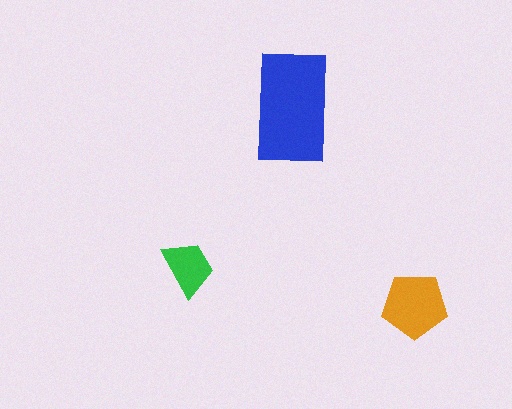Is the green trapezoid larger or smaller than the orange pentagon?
Smaller.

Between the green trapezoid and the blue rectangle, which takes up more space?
The blue rectangle.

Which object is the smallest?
The green trapezoid.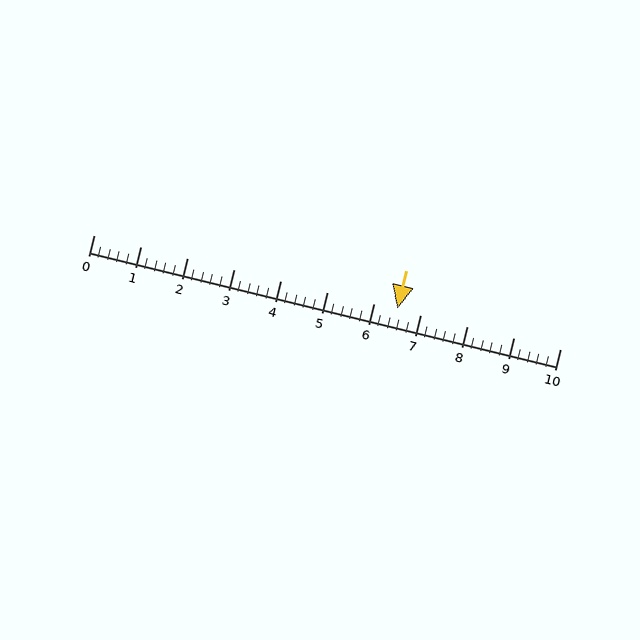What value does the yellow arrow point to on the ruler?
The yellow arrow points to approximately 6.5.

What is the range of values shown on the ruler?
The ruler shows values from 0 to 10.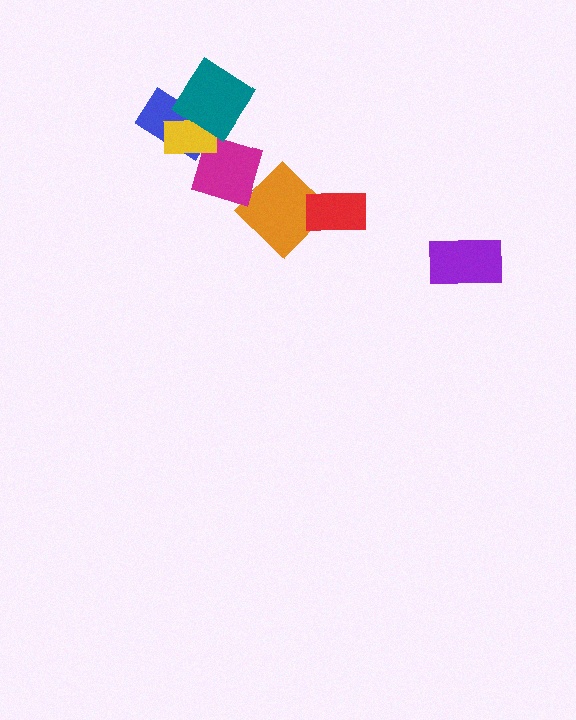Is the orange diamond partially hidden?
Yes, it is partially covered by another shape.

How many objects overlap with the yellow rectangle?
3 objects overlap with the yellow rectangle.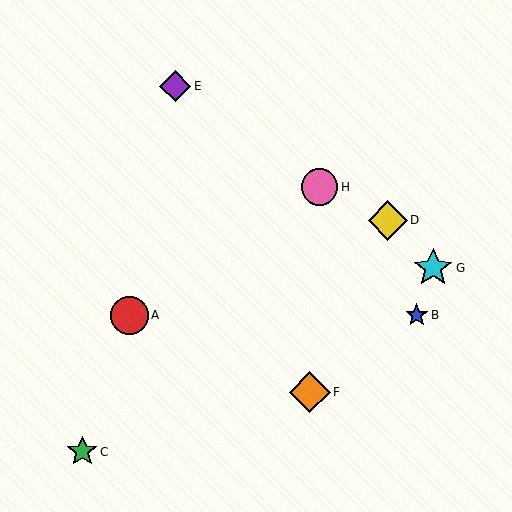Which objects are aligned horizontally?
Objects A, B are aligned horizontally.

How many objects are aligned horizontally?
2 objects (A, B) are aligned horizontally.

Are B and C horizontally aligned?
No, B is at y≈315 and C is at y≈452.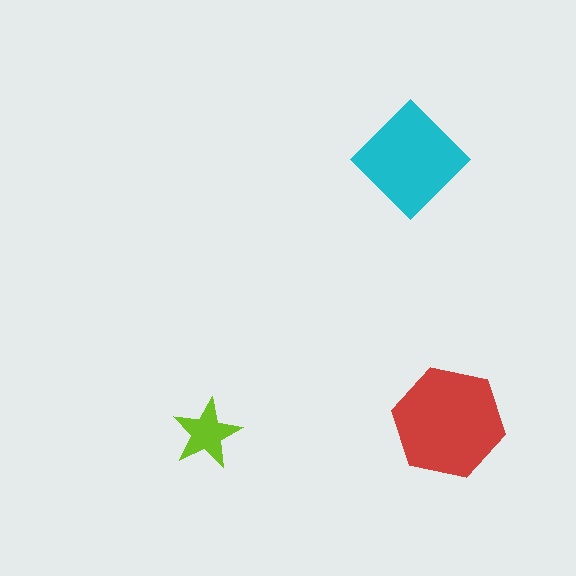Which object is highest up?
The cyan diamond is topmost.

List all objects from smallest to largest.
The lime star, the cyan diamond, the red hexagon.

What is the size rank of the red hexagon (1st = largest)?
1st.